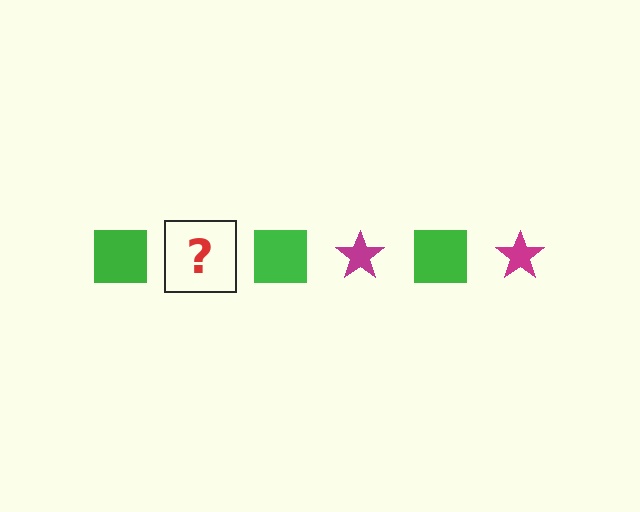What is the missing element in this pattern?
The missing element is a magenta star.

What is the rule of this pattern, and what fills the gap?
The rule is that the pattern alternates between green square and magenta star. The gap should be filled with a magenta star.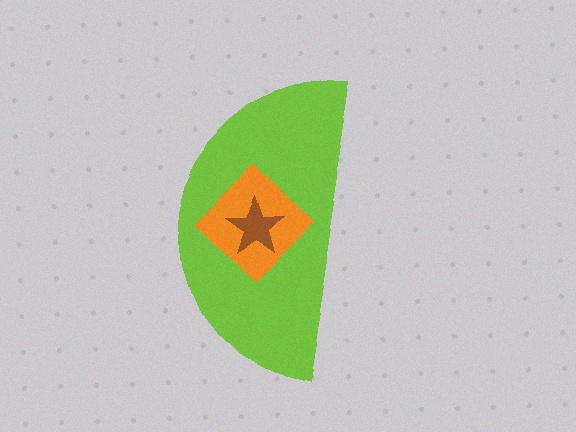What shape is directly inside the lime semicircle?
The orange diamond.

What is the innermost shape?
The brown star.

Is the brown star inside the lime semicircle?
Yes.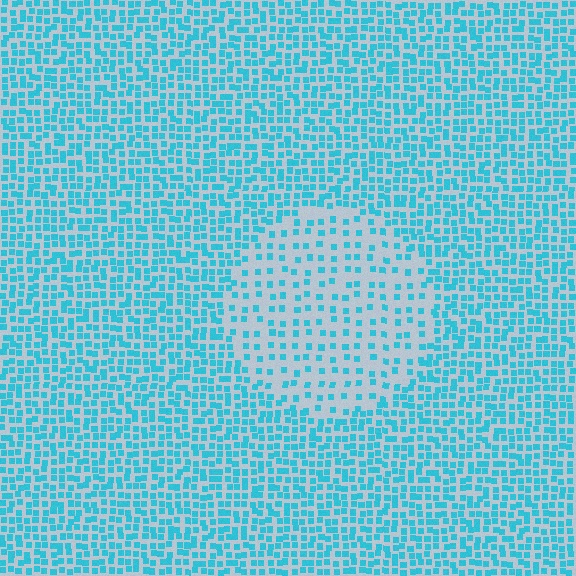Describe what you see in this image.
The image contains small cyan elements arranged at two different densities. A circle-shaped region is visible where the elements are less densely packed than the surrounding area.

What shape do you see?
I see a circle.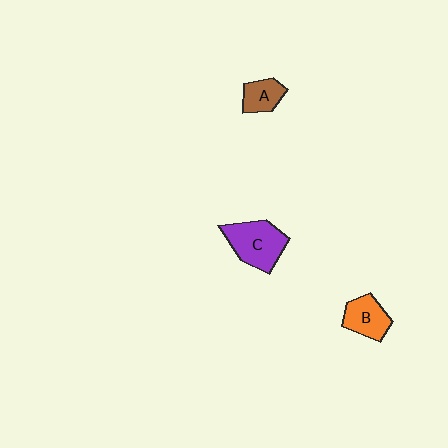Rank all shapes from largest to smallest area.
From largest to smallest: C (purple), B (orange), A (brown).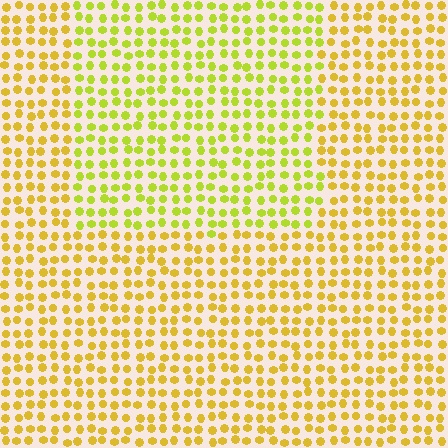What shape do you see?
I see a rectangle.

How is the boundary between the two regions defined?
The boundary is defined purely by a slight shift in hue (about 26 degrees). Spacing, size, and orientation are identical on both sides.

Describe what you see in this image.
The image is filled with small yellow elements in a uniform arrangement. A rectangle-shaped region is visible where the elements are tinted to a slightly different hue, forming a subtle color boundary.